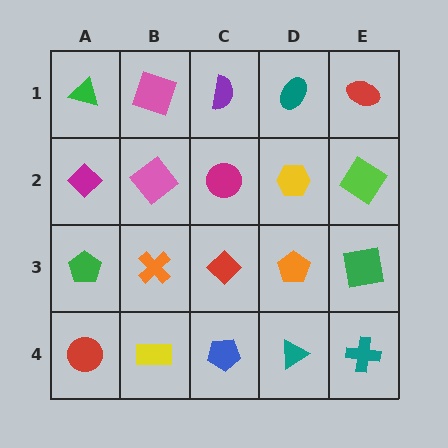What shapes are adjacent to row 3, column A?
A magenta diamond (row 2, column A), a red circle (row 4, column A), an orange cross (row 3, column B).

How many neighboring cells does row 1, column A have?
2.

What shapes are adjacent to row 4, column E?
A green square (row 3, column E), a teal triangle (row 4, column D).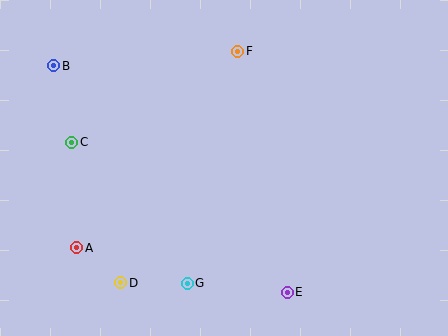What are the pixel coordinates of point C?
Point C is at (72, 142).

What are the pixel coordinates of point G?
Point G is at (187, 283).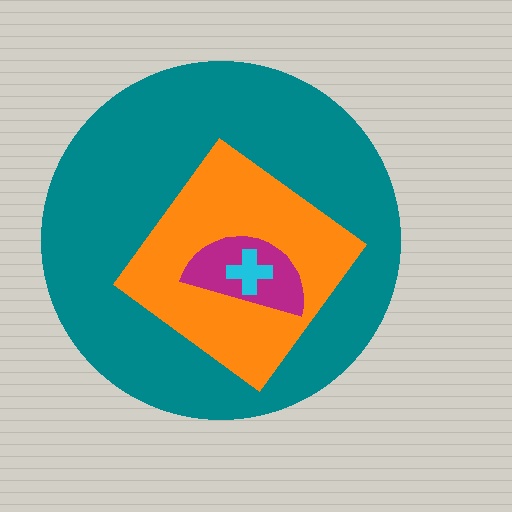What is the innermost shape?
The cyan cross.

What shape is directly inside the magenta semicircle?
The cyan cross.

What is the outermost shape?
The teal circle.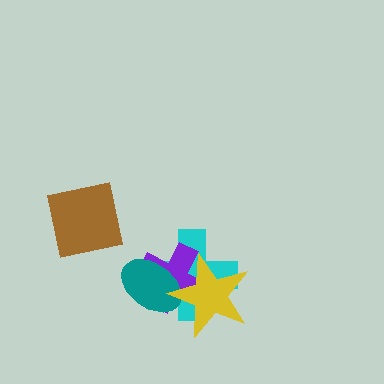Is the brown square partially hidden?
No, no other shape covers it.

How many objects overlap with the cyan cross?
3 objects overlap with the cyan cross.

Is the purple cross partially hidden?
Yes, it is partially covered by another shape.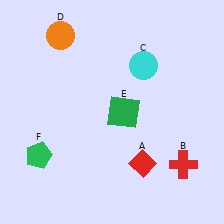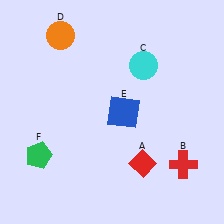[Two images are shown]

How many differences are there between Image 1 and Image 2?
There is 1 difference between the two images.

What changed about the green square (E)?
In Image 1, E is green. In Image 2, it changed to blue.